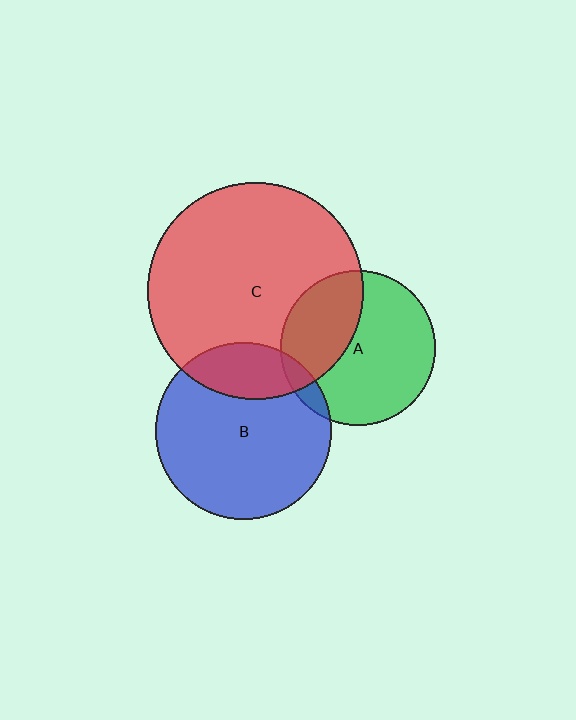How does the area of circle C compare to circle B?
Approximately 1.5 times.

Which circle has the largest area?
Circle C (red).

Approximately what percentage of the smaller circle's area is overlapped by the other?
Approximately 20%.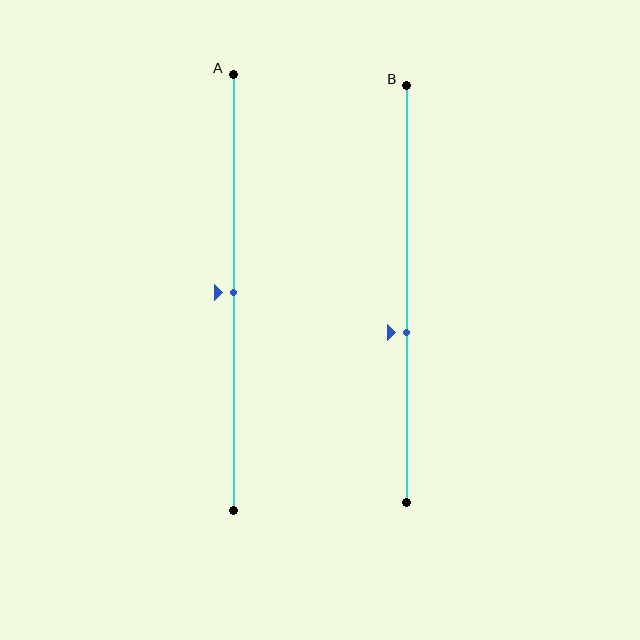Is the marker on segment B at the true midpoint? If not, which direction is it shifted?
No, the marker on segment B is shifted downward by about 9% of the segment length.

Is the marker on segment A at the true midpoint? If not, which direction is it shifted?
Yes, the marker on segment A is at the true midpoint.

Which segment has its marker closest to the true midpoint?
Segment A has its marker closest to the true midpoint.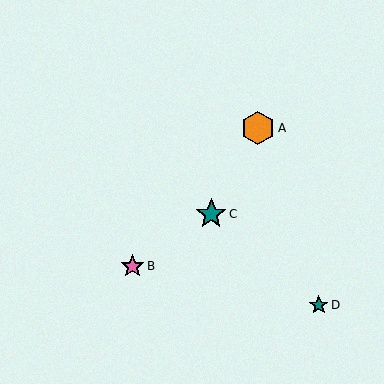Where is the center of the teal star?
The center of the teal star is at (211, 214).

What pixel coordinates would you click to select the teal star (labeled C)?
Click at (211, 214) to select the teal star C.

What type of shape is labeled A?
Shape A is an orange hexagon.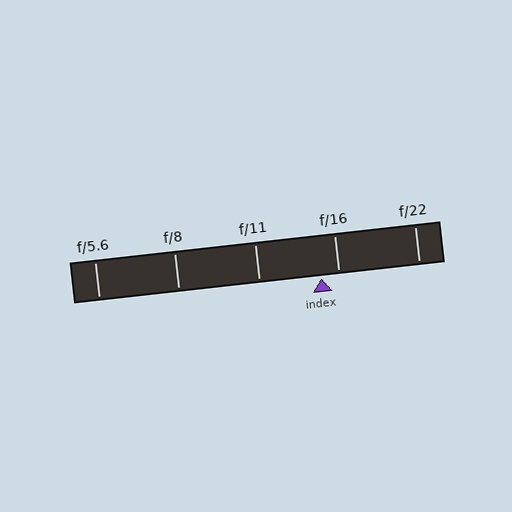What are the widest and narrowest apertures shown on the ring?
The widest aperture shown is f/5.6 and the narrowest is f/22.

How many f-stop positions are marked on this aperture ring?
There are 5 f-stop positions marked.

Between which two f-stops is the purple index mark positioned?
The index mark is between f/11 and f/16.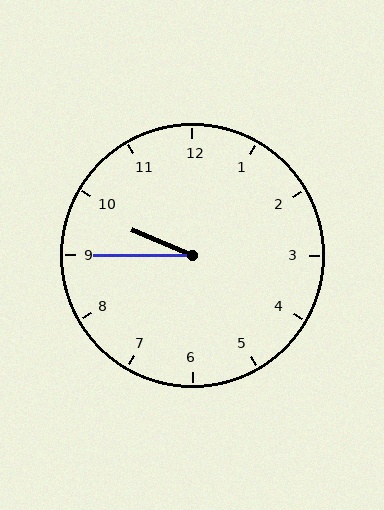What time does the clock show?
9:45.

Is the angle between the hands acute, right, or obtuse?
It is acute.